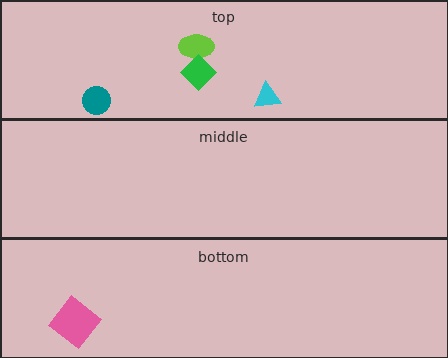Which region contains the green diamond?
The top region.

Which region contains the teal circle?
The top region.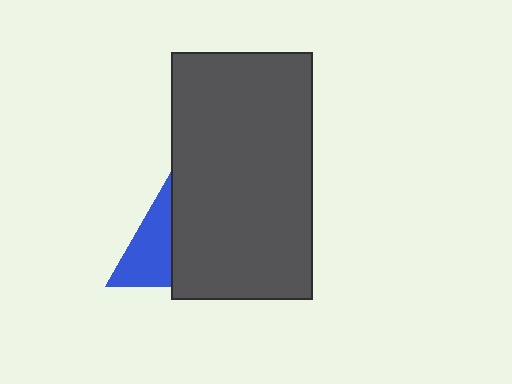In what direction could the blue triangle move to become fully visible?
The blue triangle could move left. That would shift it out from behind the dark gray rectangle entirely.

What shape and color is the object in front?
The object in front is a dark gray rectangle.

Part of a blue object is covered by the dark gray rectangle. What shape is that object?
It is a triangle.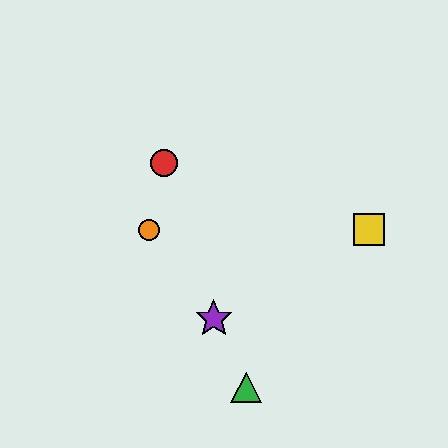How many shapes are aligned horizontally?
3 shapes (the blue star, the yellow square, the orange circle) are aligned horizontally.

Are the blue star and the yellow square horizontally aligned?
Yes, both are at y≈230.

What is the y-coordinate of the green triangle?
The green triangle is at y≈387.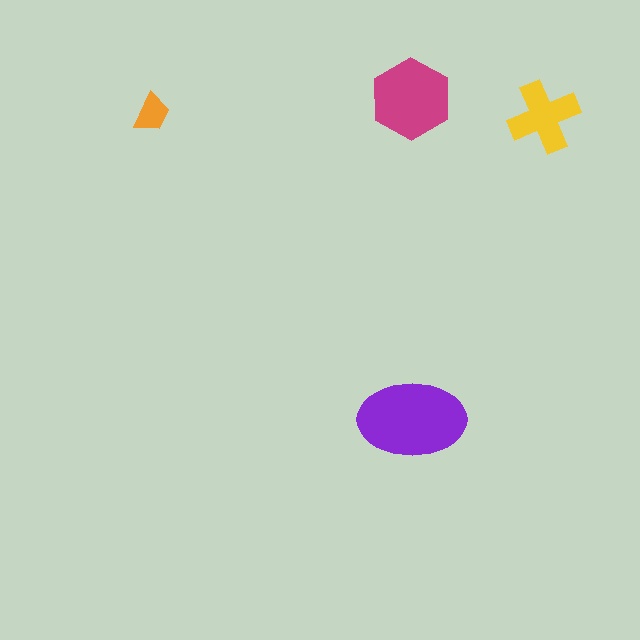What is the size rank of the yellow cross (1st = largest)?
3rd.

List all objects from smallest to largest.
The orange trapezoid, the yellow cross, the magenta hexagon, the purple ellipse.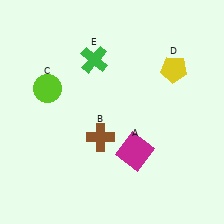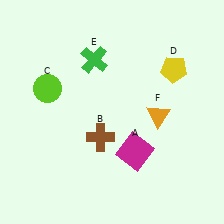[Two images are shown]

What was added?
An orange triangle (F) was added in Image 2.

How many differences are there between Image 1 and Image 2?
There is 1 difference between the two images.